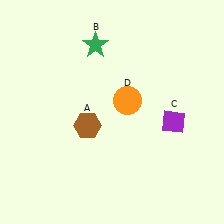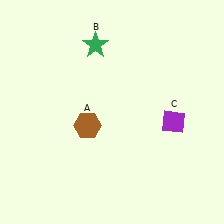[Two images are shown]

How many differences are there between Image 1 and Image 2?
There is 1 difference between the two images.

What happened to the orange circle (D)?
The orange circle (D) was removed in Image 2. It was in the top-right area of Image 1.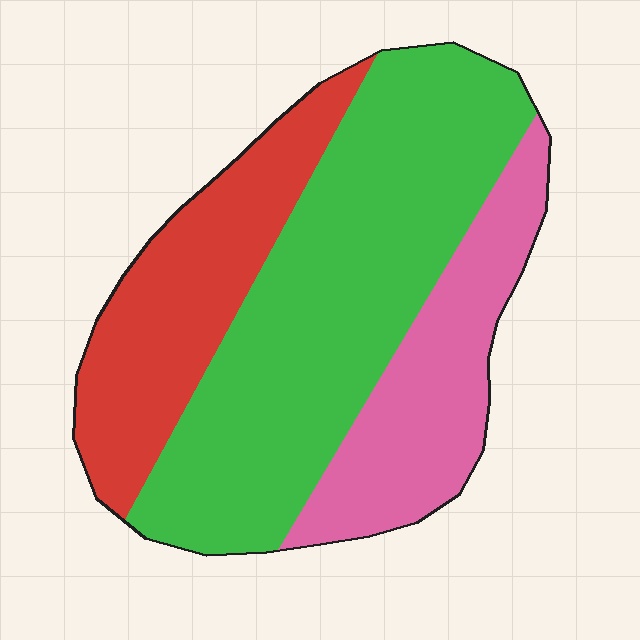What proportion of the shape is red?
Red covers about 25% of the shape.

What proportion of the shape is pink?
Pink covers about 25% of the shape.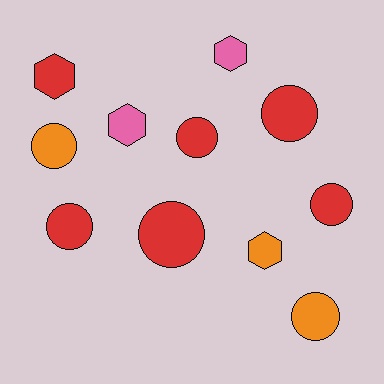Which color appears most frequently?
Red, with 6 objects.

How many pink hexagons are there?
There are 2 pink hexagons.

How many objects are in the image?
There are 11 objects.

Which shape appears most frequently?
Circle, with 7 objects.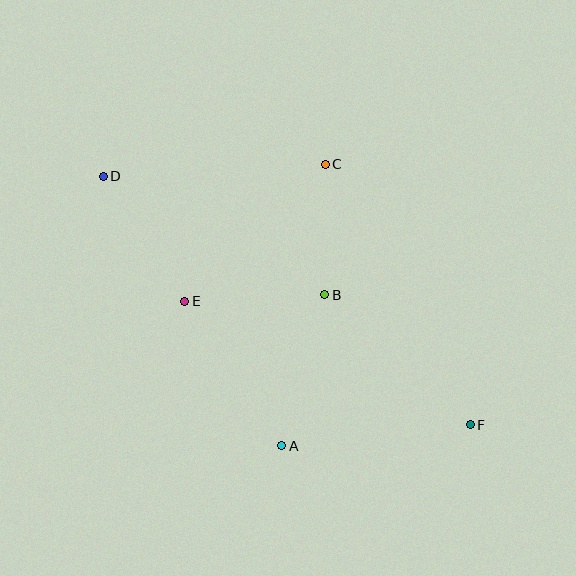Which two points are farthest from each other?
Points D and F are farthest from each other.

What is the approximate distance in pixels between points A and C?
The distance between A and C is approximately 285 pixels.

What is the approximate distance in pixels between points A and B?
The distance between A and B is approximately 157 pixels.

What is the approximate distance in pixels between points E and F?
The distance between E and F is approximately 311 pixels.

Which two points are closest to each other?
Points B and C are closest to each other.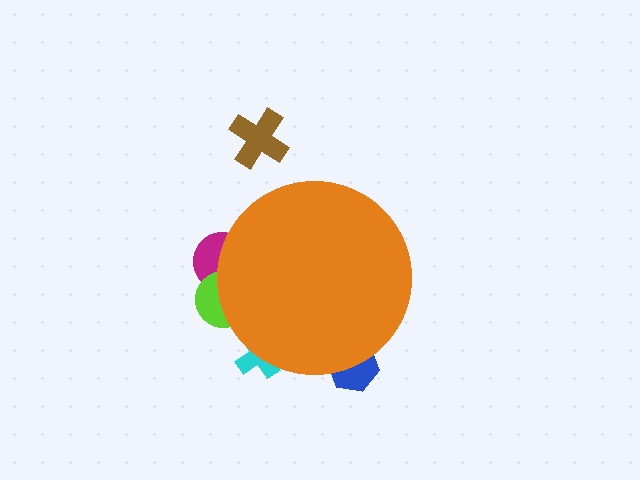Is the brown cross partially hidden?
No, the brown cross is fully visible.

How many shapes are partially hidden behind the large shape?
4 shapes are partially hidden.